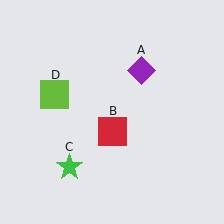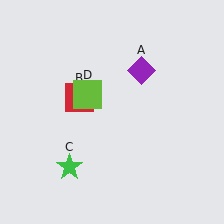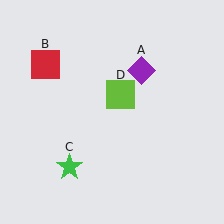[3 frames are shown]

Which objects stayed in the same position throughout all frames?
Purple diamond (object A) and green star (object C) remained stationary.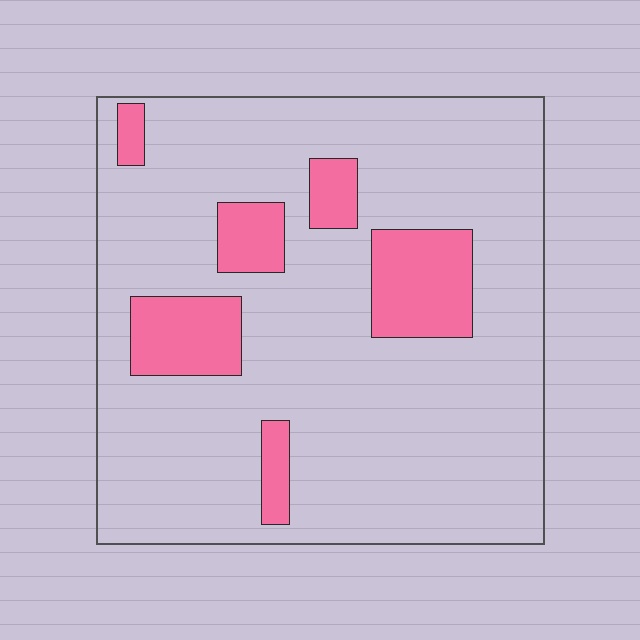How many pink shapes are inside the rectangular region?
6.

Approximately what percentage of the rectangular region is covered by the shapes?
Approximately 15%.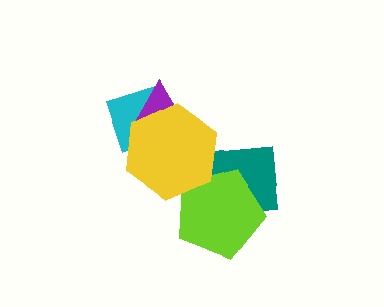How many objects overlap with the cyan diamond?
2 objects overlap with the cyan diamond.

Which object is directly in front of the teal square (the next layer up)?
The lime pentagon is directly in front of the teal square.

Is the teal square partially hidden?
Yes, it is partially covered by another shape.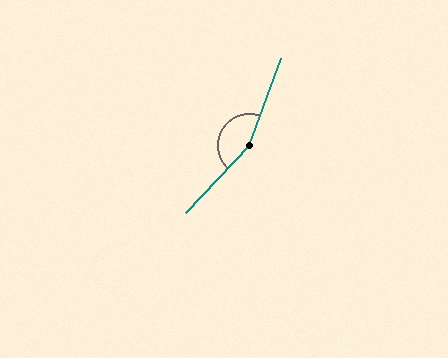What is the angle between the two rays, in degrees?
Approximately 157 degrees.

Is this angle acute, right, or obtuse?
It is obtuse.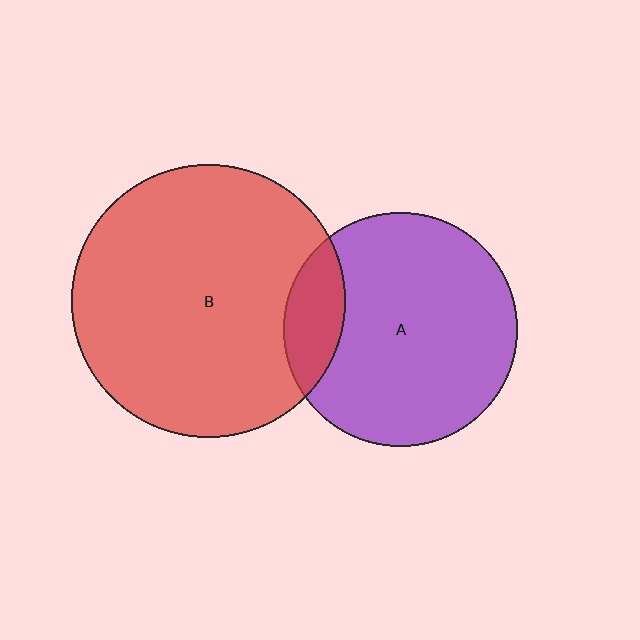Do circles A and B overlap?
Yes.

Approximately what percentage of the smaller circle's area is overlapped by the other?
Approximately 15%.